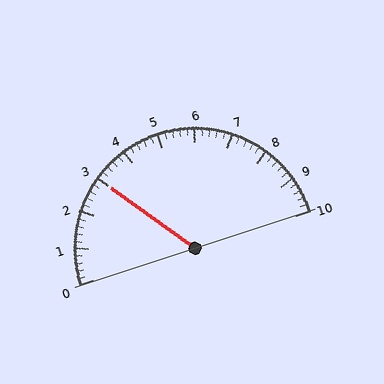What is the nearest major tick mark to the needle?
The nearest major tick mark is 3.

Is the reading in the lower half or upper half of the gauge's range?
The reading is in the lower half of the range (0 to 10).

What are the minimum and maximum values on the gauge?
The gauge ranges from 0 to 10.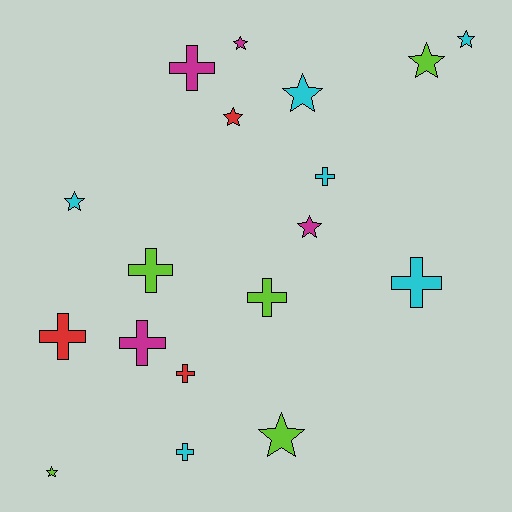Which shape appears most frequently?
Star, with 9 objects.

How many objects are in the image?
There are 18 objects.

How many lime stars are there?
There are 3 lime stars.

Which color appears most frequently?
Cyan, with 6 objects.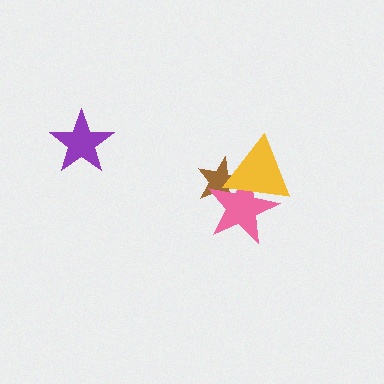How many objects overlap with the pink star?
2 objects overlap with the pink star.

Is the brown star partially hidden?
Yes, it is partially covered by another shape.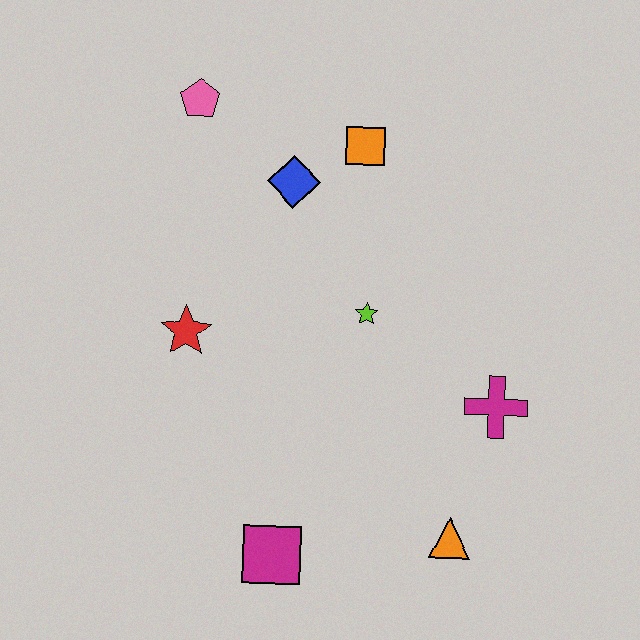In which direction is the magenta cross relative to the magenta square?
The magenta cross is to the right of the magenta square.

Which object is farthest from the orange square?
The magenta square is farthest from the orange square.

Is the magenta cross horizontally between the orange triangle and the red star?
No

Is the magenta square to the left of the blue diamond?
Yes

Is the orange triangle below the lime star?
Yes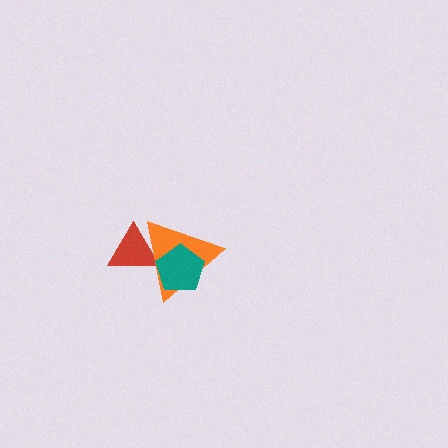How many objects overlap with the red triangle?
1 object overlaps with the red triangle.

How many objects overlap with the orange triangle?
2 objects overlap with the orange triangle.